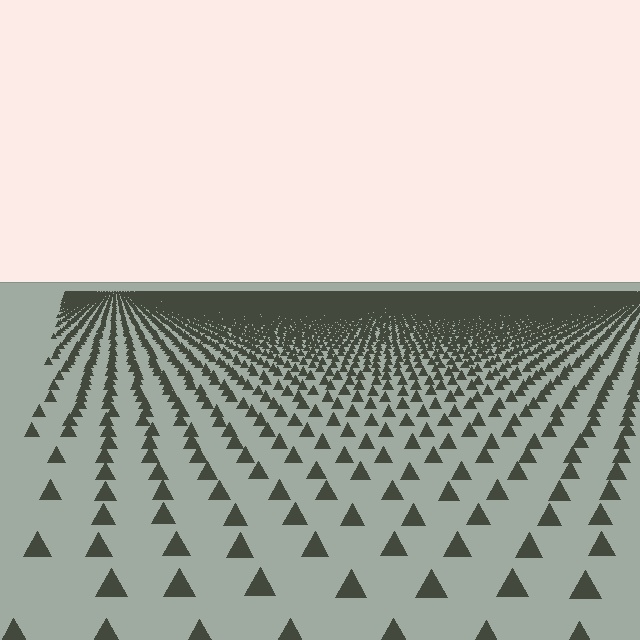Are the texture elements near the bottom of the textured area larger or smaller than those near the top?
Larger. Near the bottom, elements are closer to the viewer and appear at a bigger on-screen size.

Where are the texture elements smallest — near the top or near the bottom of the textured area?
Near the top.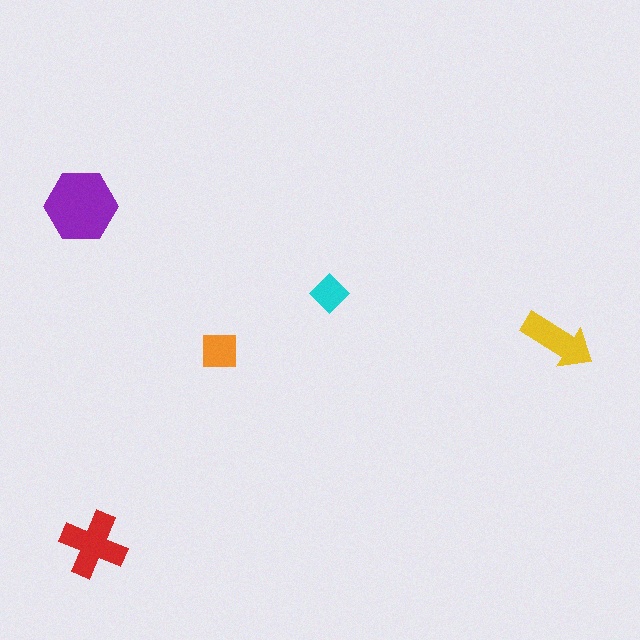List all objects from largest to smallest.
The purple hexagon, the red cross, the yellow arrow, the orange square, the cyan diamond.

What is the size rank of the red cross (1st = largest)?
2nd.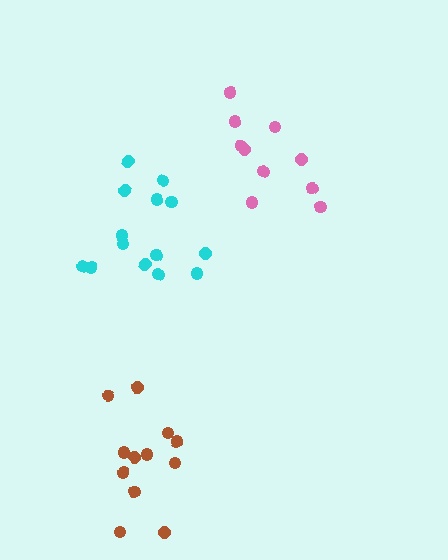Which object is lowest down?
The brown cluster is bottommost.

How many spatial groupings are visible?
There are 3 spatial groupings.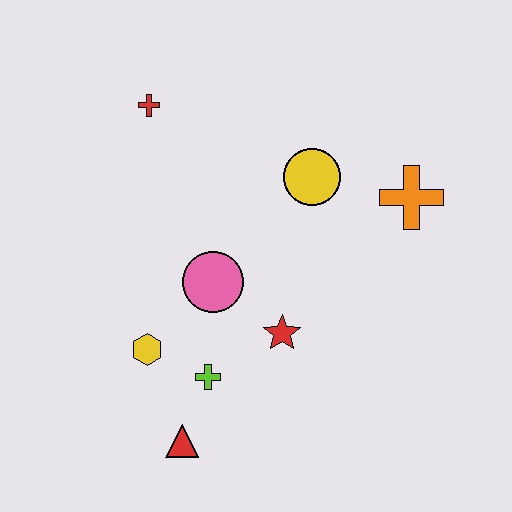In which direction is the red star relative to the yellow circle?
The red star is below the yellow circle.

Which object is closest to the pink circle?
The red star is closest to the pink circle.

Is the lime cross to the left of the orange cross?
Yes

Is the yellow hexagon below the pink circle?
Yes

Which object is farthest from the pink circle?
The orange cross is farthest from the pink circle.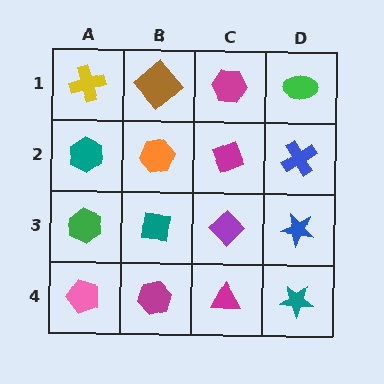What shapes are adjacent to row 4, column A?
A green hexagon (row 3, column A), a magenta hexagon (row 4, column B).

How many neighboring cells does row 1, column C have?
3.